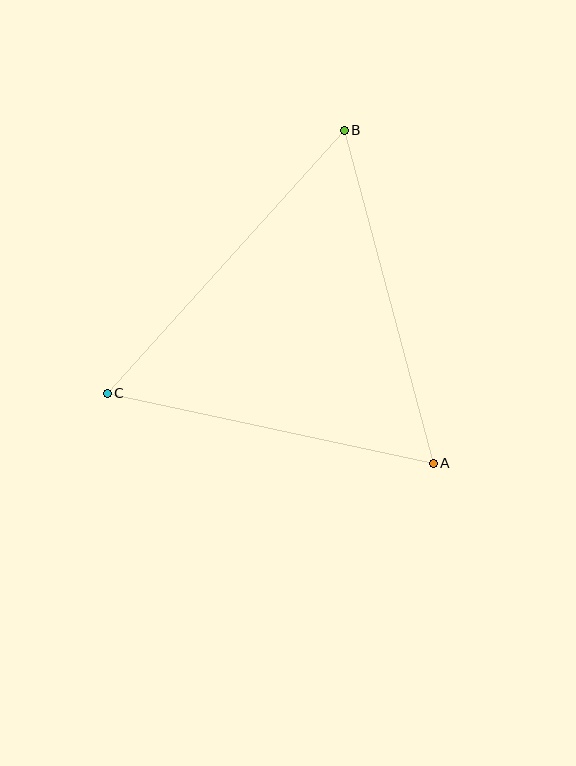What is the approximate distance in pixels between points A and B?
The distance between A and B is approximately 344 pixels.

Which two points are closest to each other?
Points A and C are closest to each other.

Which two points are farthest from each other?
Points B and C are farthest from each other.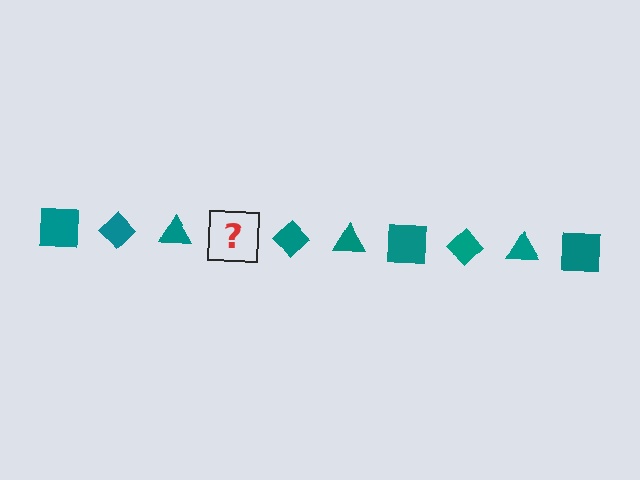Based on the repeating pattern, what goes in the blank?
The blank should be a teal square.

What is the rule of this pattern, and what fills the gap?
The rule is that the pattern cycles through square, diamond, triangle shapes in teal. The gap should be filled with a teal square.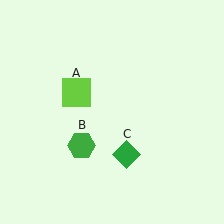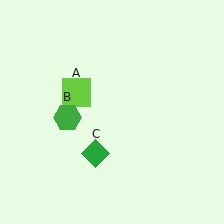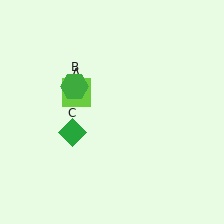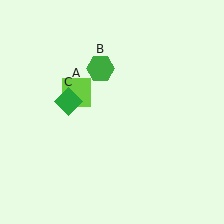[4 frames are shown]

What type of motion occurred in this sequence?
The green hexagon (object B), green diamond (object C) rotated clockwise around the center of the scene.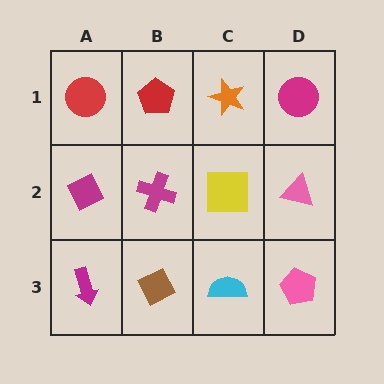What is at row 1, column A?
A red circle.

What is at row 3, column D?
A pink pentagon.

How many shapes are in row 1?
4 shapes.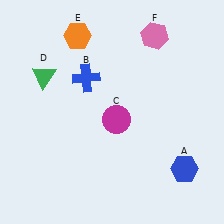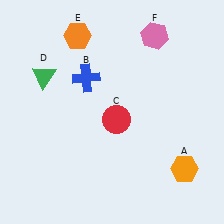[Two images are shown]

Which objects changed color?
A changed from blue to orange. C changed from magenta to red.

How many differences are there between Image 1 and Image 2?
There are 2 differences between the two images.